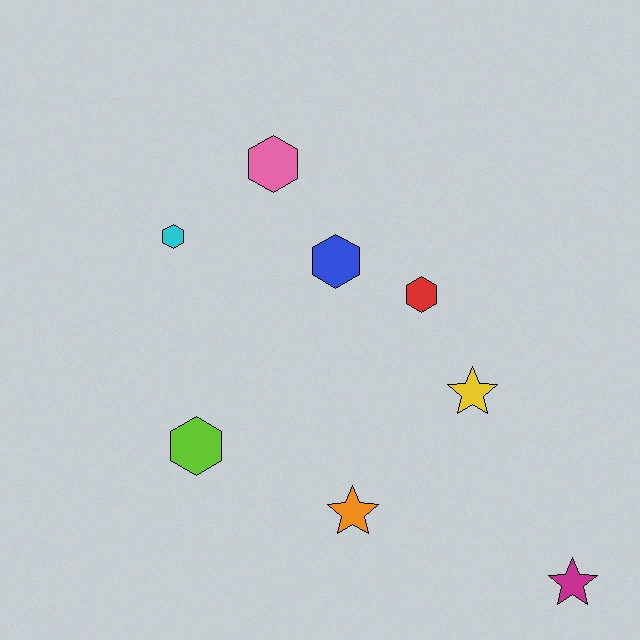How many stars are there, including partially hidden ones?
There are 3 stars.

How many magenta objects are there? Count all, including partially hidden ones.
There is 1 magenta object.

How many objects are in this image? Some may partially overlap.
There are 8 objects.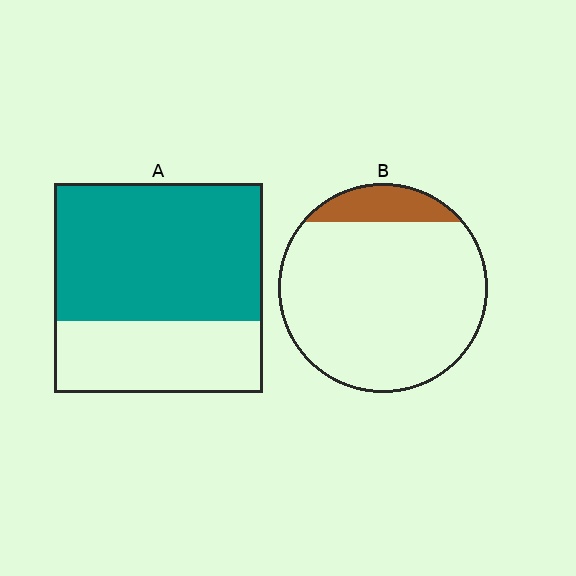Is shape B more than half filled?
No.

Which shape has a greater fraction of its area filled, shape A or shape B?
Shape A.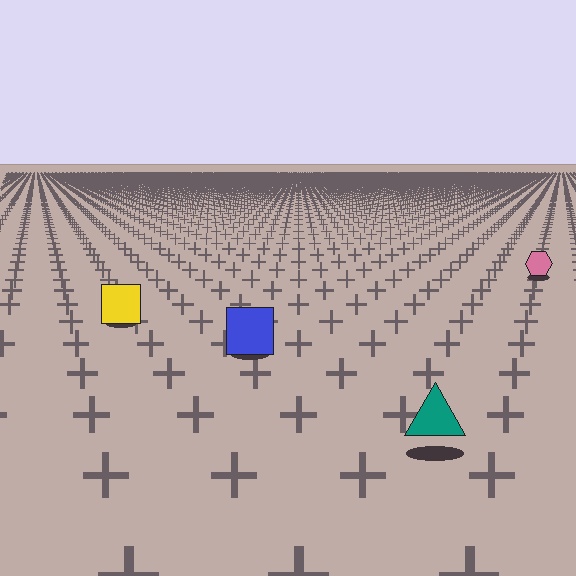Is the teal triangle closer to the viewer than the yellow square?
Yes. The teal triangle is closer — you can tell from the texture gradient: the ground texture is coarser near it.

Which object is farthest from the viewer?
The pink hexagon is farthest from the viewer. It appears smaller and the ground texture around it is denser.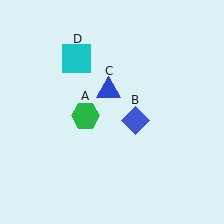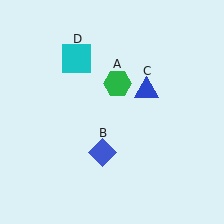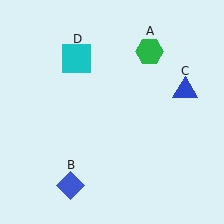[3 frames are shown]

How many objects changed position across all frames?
3 objects changed position: green hexagon (object A), blue diamond (object B), blue triangle (object C).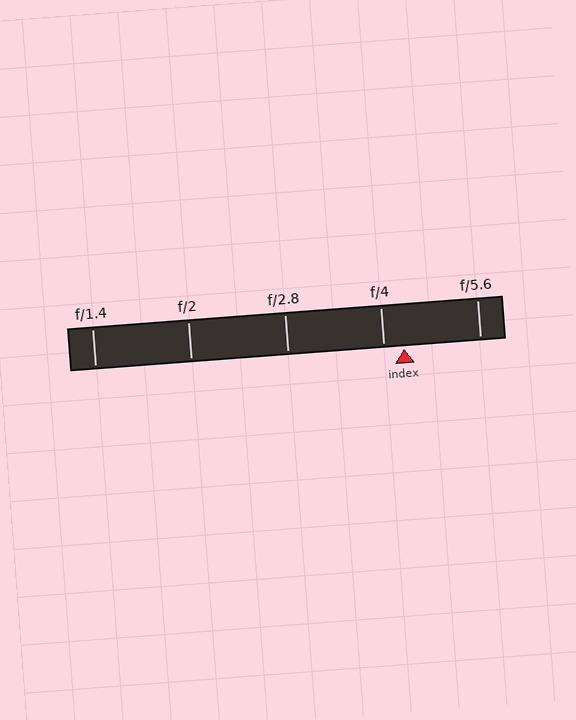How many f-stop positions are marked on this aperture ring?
There are 5 f-stop positions marked.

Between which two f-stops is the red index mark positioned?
The index mark is between f/4 and f/5.6.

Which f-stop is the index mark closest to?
The index mark is closest to f/4.